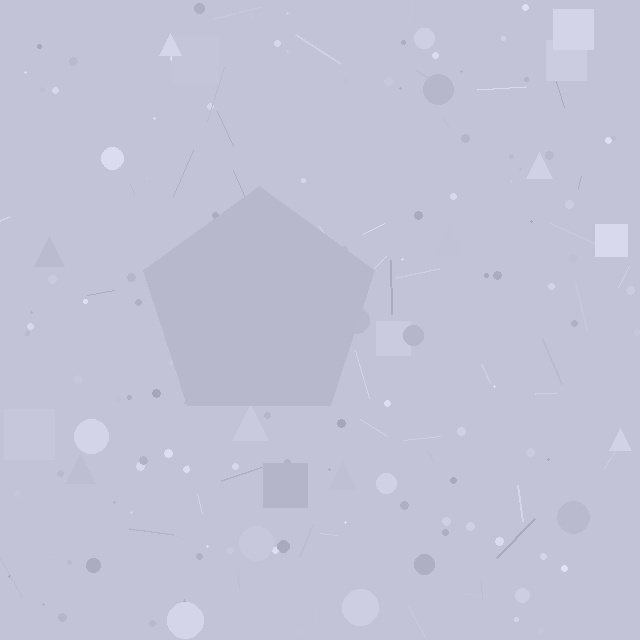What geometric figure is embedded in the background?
A pentagon is embedded in the background.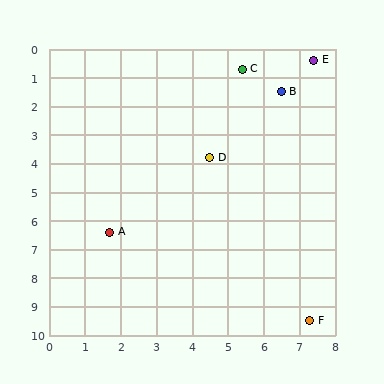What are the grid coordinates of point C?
Point C is at approximately (5.4, 0.7).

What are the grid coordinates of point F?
Point F is at approximately (7.3, 9.5).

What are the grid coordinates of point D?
Point D is at approximately (4.5, 3.8).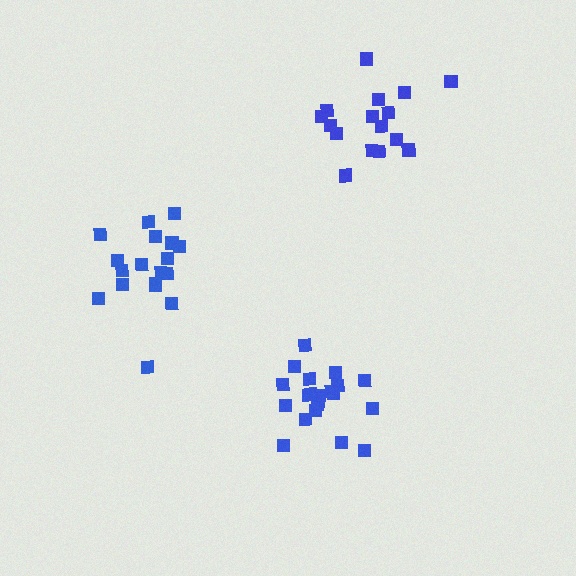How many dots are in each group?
Group 1: 21 dots, Group 2: 18 dots, Group 3: 16 dots (55 total).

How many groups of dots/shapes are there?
There are 3 groups.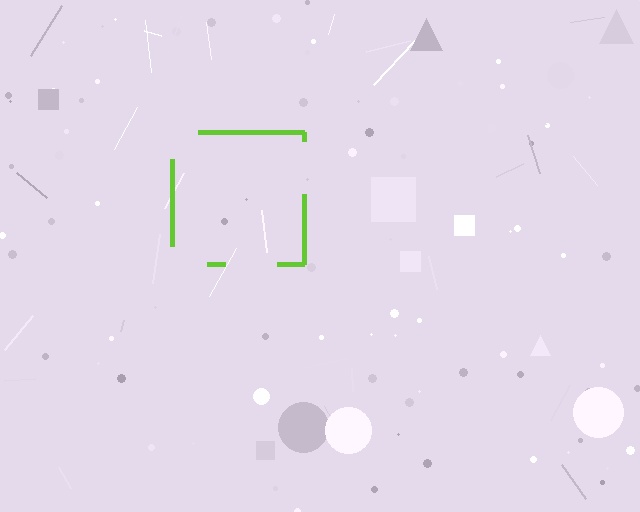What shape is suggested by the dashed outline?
The dashed outline suggests a square.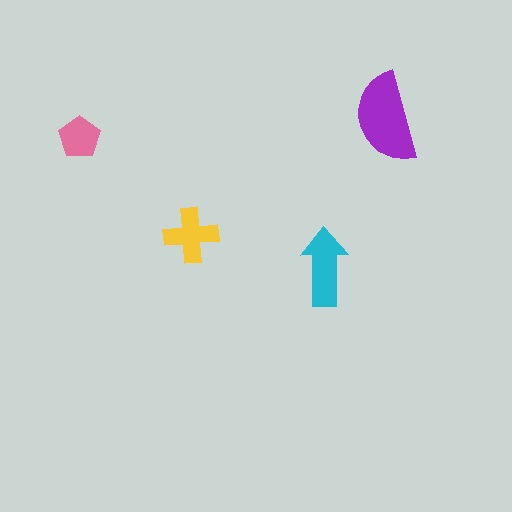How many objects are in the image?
There are 4 objects in the image.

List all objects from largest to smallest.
The purple semicircle, the cyan arrow, the yellow cross, the pink pentagon.